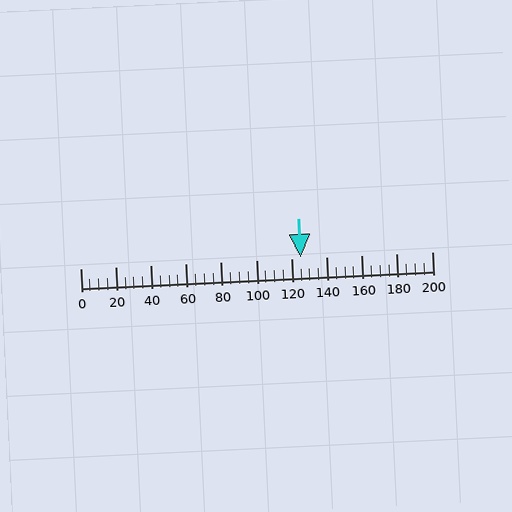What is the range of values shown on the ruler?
The ruler shows values from 0 to 200.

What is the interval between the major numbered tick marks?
The major tick marks are spaced 20 units apart.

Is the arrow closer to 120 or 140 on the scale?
The arrow is closer to 120.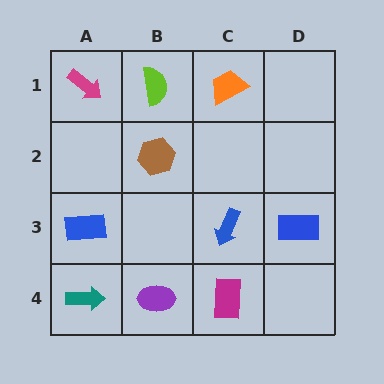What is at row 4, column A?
A teal arrow.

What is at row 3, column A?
A blue rectangle.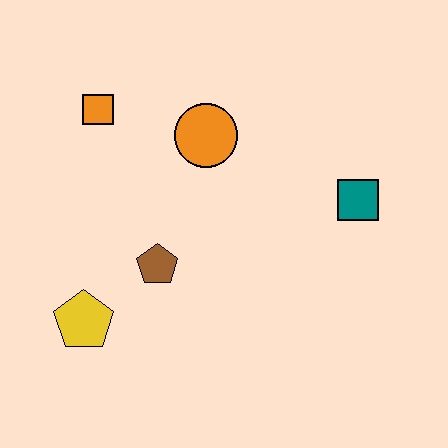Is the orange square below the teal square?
No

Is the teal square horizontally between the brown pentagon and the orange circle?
No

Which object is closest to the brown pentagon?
The yellow pentagon is closest to the brown pentagon.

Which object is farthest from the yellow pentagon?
The teal square is farthest from the yellow pentagon.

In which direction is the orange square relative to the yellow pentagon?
The orange square is above the yellow pentagon.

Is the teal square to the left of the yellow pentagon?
No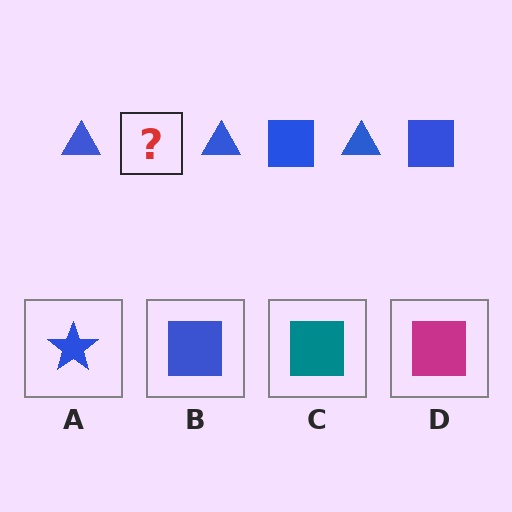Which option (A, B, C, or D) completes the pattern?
B.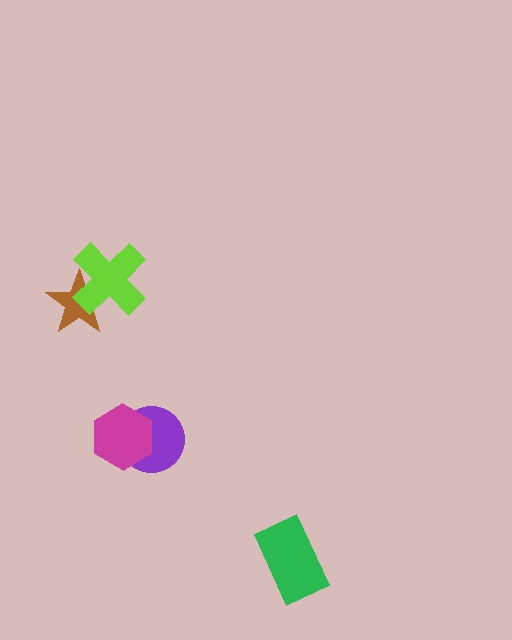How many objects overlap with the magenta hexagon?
1 object overlaps with the magenta hexagon.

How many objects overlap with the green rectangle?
0 objects overlap with the green rectangle.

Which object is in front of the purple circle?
The magenta hexagon is in front of the purple circle.